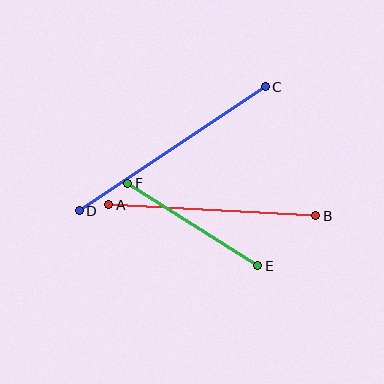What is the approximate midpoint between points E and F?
The midpoint is at approximately (193, 224) pixels.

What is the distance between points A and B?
The distance is approximately 207 pixels.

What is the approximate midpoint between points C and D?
The midpoint is at approximately (172, 149) pixels.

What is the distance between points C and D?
The distance is approximately 223 pixels.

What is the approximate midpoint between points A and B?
The midpoint is at approximately (212, 210) pixels.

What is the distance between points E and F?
The distance is approximately 154 pixels.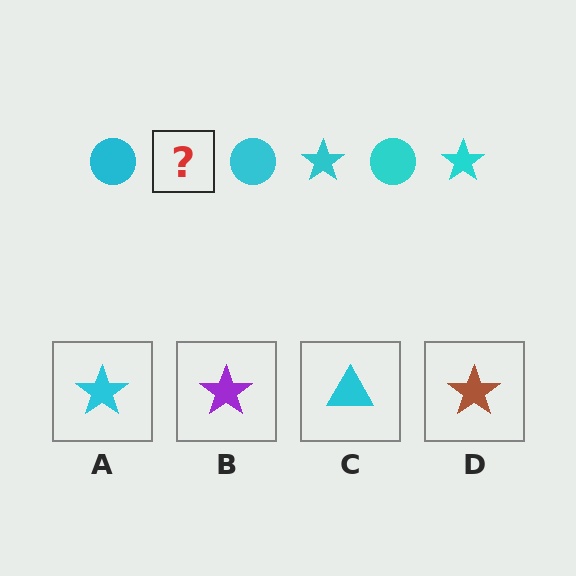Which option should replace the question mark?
Option A.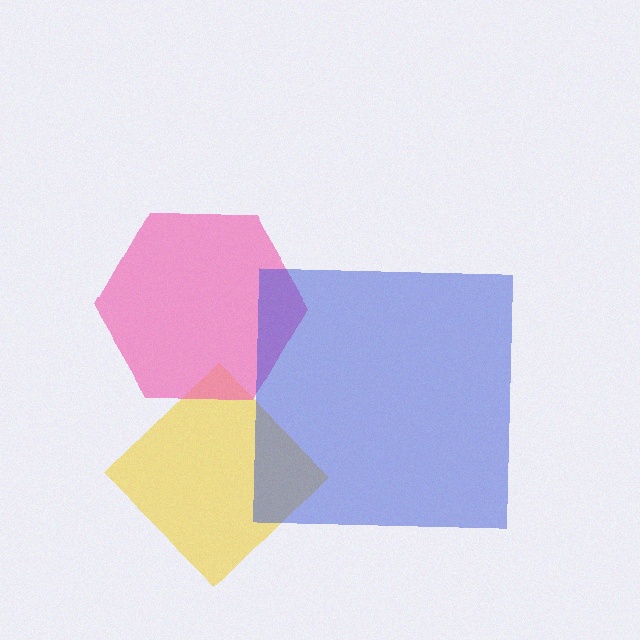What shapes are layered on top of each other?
The layered shapes are: a yellow diamond, a pink hexagon, a blue square.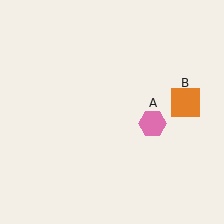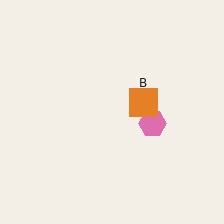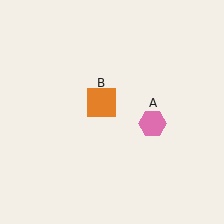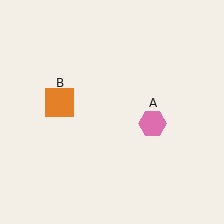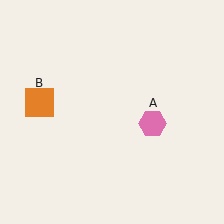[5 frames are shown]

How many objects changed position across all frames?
1 object changed position: orange square (object B).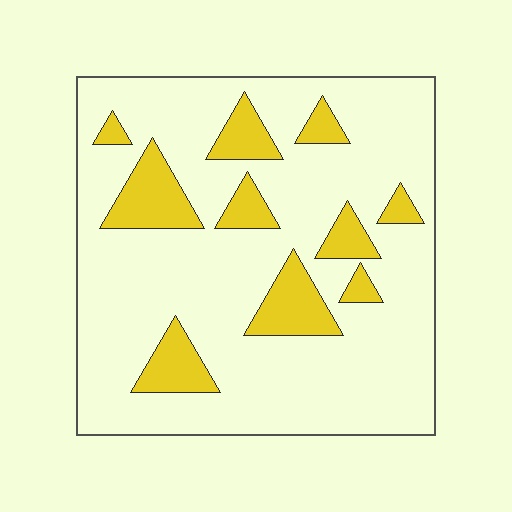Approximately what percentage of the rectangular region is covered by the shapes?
Approximately 20%.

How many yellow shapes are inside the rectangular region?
10.